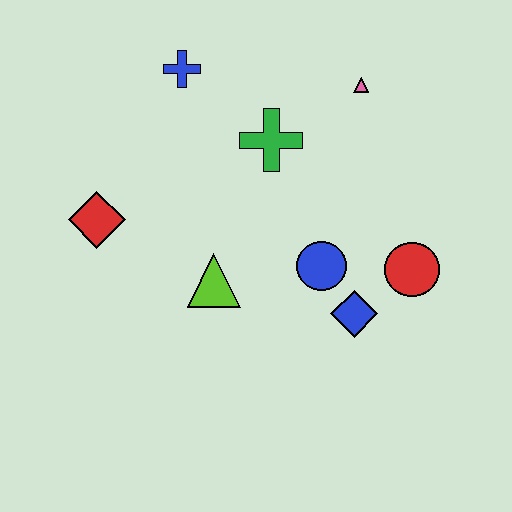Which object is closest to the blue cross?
The green cross is closest to the blue cross.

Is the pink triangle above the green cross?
Yes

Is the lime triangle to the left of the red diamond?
No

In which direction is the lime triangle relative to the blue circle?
The lime triangle is to the left of the blue circle.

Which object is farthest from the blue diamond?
The blue cross is farthest from the blue diamond.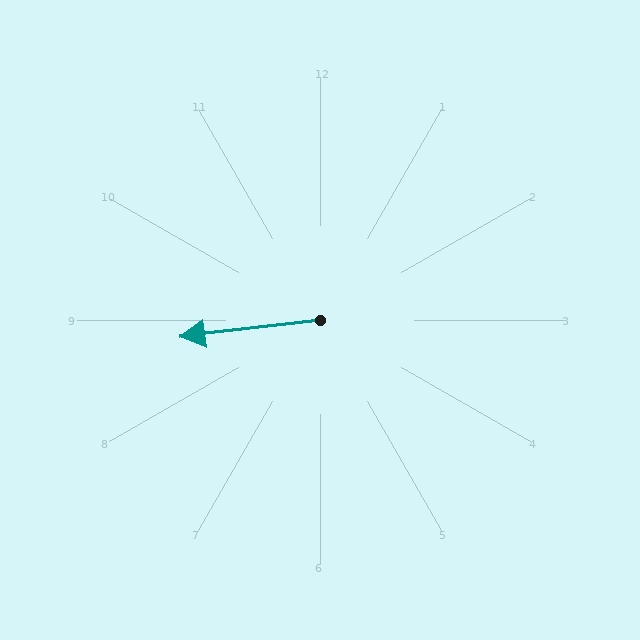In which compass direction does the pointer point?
West.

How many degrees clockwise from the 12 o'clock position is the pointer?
Approximately 264 degrees.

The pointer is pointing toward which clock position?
Roughly 9 o'clock.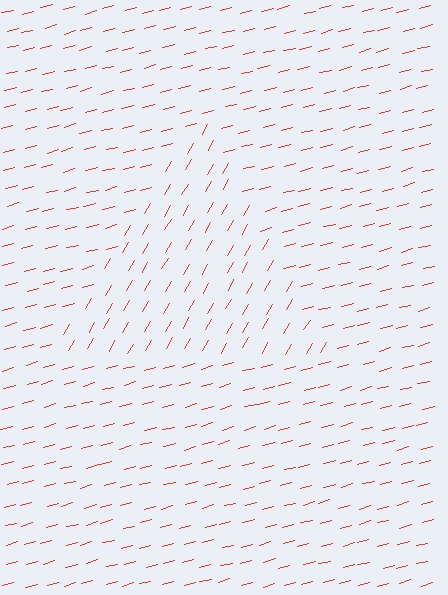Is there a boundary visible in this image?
Yes, there is a texture boundary formed by a change in line orientation.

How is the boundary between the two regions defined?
The boundary is defined purely by a change in line orientation (approximately 45 degrees difference). All lines are the same color and thickness.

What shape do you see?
I see a triangle.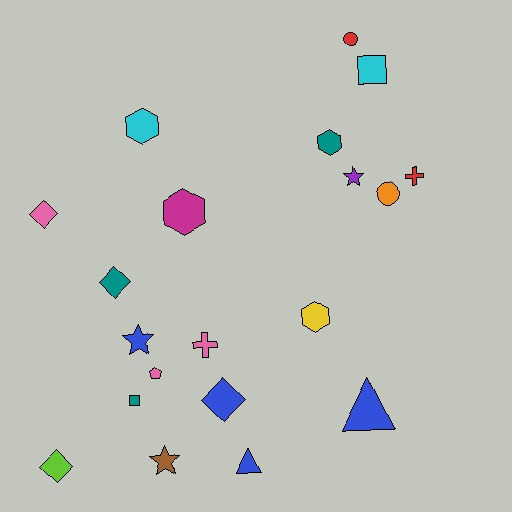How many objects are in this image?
There are 20 objects.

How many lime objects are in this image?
There is 1 lime object.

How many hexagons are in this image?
There are 4 hexagons.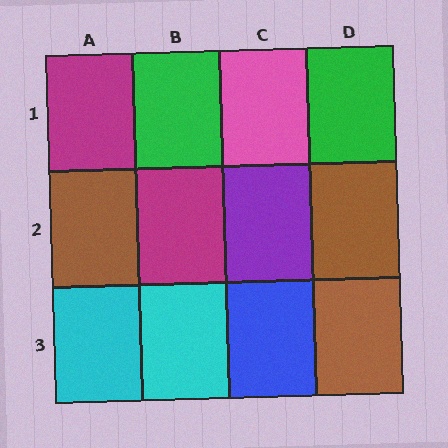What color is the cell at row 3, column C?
Blue.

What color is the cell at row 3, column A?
Cyan.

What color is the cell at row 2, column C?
Purple.